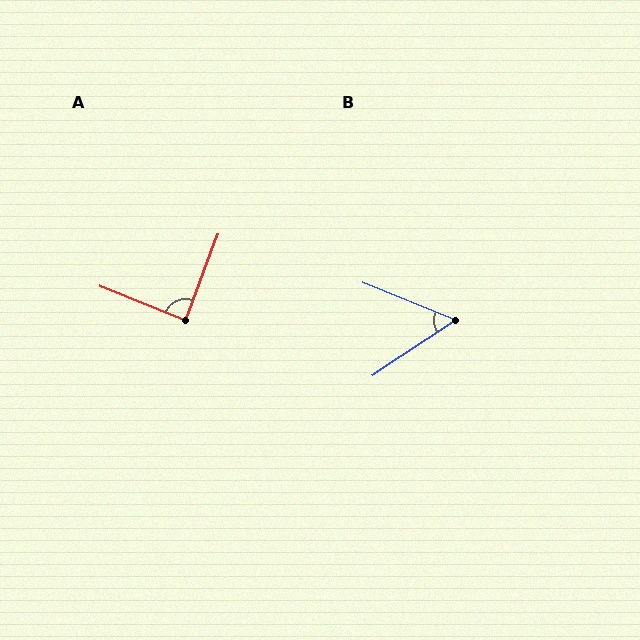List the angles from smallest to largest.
B (56°), A (89°).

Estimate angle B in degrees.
Approximately 56 degrees.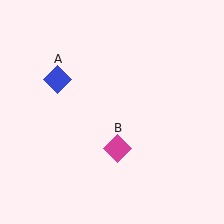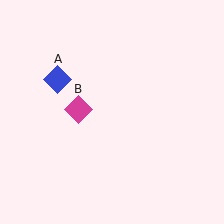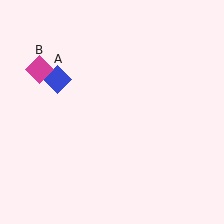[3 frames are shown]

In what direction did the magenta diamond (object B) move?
The magenta diamond (object B) moved up and to the left.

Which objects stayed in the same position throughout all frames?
Blue diamond (object A) remained stationary.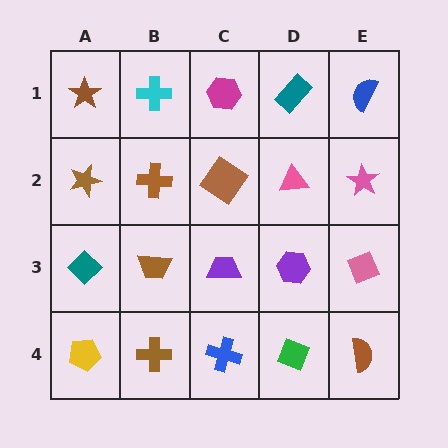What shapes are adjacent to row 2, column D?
A teal rectangle (row 1, column D), a purple hexagon (row 3, column D), a brown diamond (row 2, column C), a pink star (row 2, column E).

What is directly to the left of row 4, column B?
A yellow pentagon.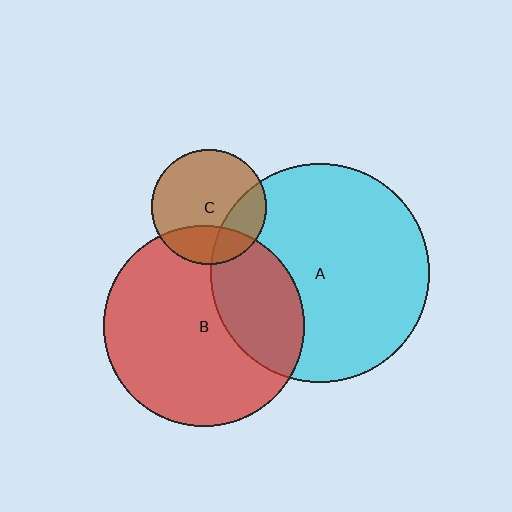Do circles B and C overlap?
Yes.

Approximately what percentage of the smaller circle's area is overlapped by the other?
Approximately 25%.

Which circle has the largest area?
Circle A (cyan).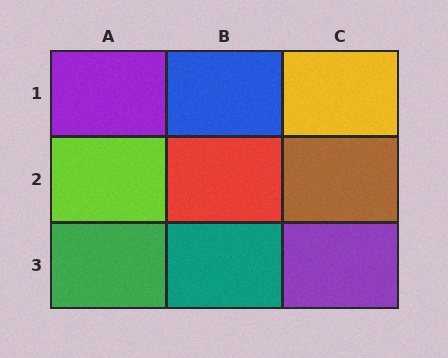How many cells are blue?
1 cell is blue.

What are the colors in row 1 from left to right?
Purple, blue, yellow.